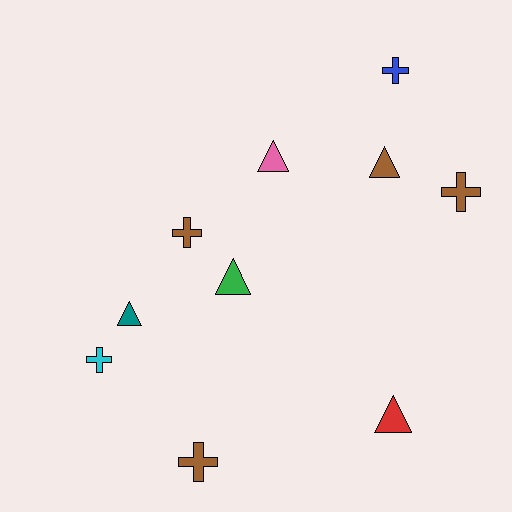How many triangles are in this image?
There are 5 triangles.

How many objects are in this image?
There are 10 objects.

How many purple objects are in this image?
There are no purple objects.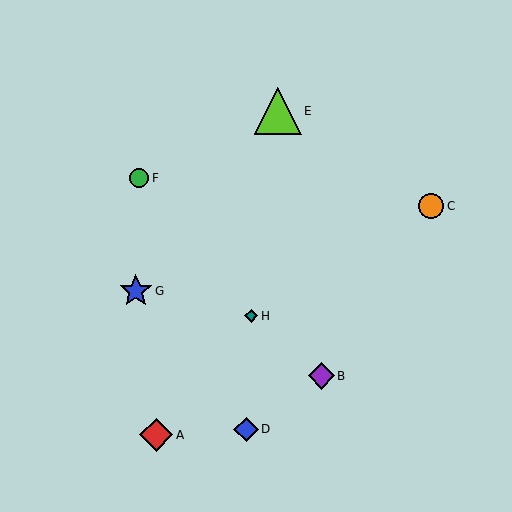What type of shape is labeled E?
Shape E is a lime triangle.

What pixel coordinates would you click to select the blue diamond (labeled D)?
Click at (246, 429) to select the blue diamond D.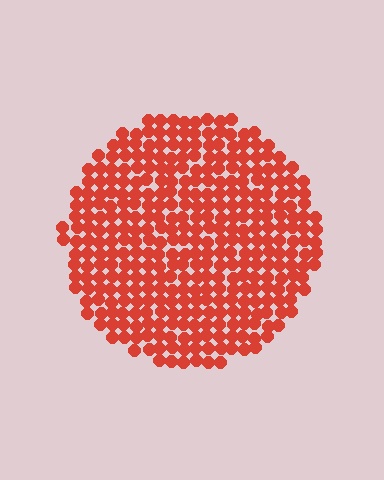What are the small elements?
The small elements are circles.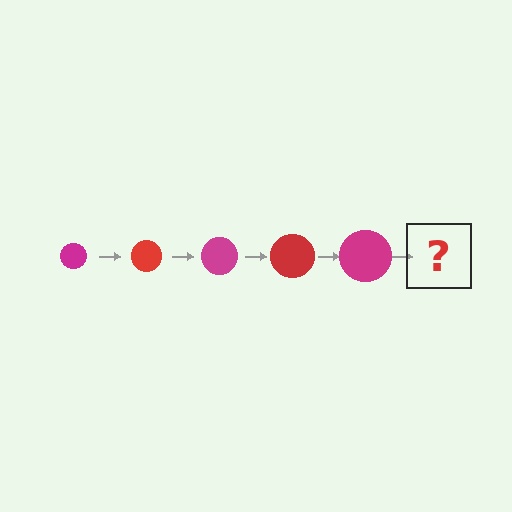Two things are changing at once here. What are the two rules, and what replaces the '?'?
The two rules are that the circle grows larger each step and the color cycles through magenta and red. The '?' should be a red circle, larger than the previous one.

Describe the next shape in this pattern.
It should be a red circle, larger than the previous one.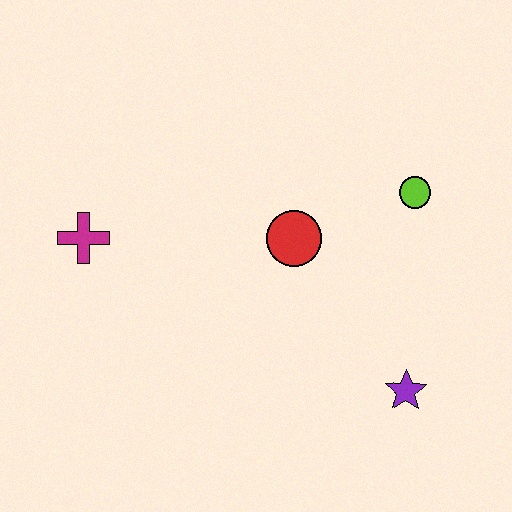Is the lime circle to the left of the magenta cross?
No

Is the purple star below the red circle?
Yes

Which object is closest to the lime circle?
The red circle is closest to the lime circle.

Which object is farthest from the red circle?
The magenta cross is farthest from the red circle.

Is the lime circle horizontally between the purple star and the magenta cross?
No